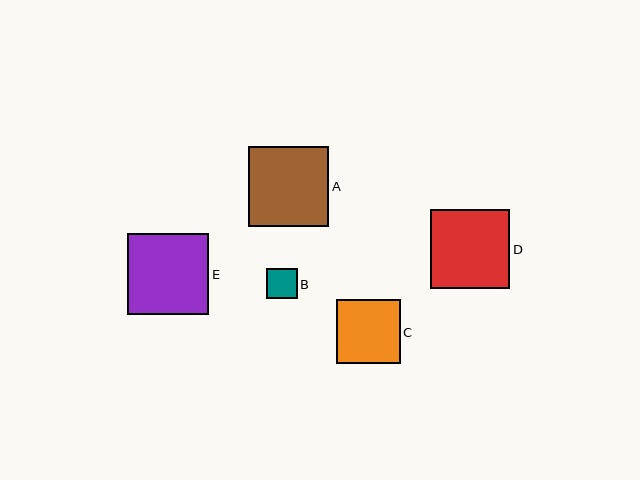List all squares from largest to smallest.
From largest to smallest: E, A, D, C, B.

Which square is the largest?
Square E is the largest with a size of approximately 81 pixels.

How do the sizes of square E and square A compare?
Square E and square A are approximately the same size.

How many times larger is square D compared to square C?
Square D is approximately 1.2 times the size of square C.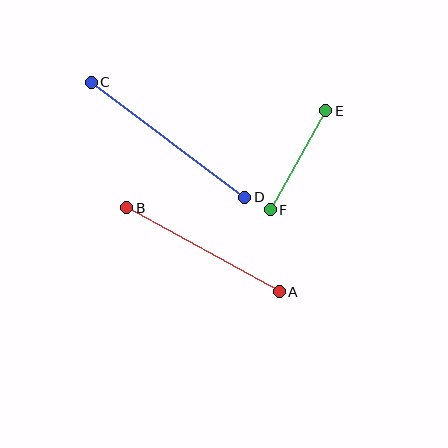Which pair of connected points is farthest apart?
Points C and D are farthest apart.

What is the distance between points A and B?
The distance is approximately 174 pixels.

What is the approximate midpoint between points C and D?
The midpoint is at approximately (168, 140) pixels.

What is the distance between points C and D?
The distance is approximately 192 pixels.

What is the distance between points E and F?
The distance is approximately 114 pixels.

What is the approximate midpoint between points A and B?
The midpoint is at approximately (203, 250) pixels.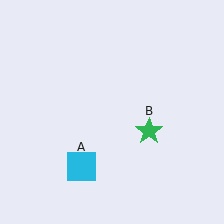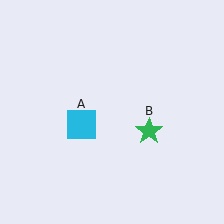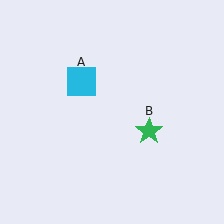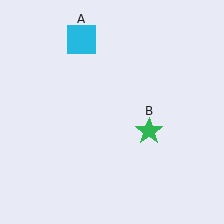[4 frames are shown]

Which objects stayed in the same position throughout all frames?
Green star (object B) remained stationary.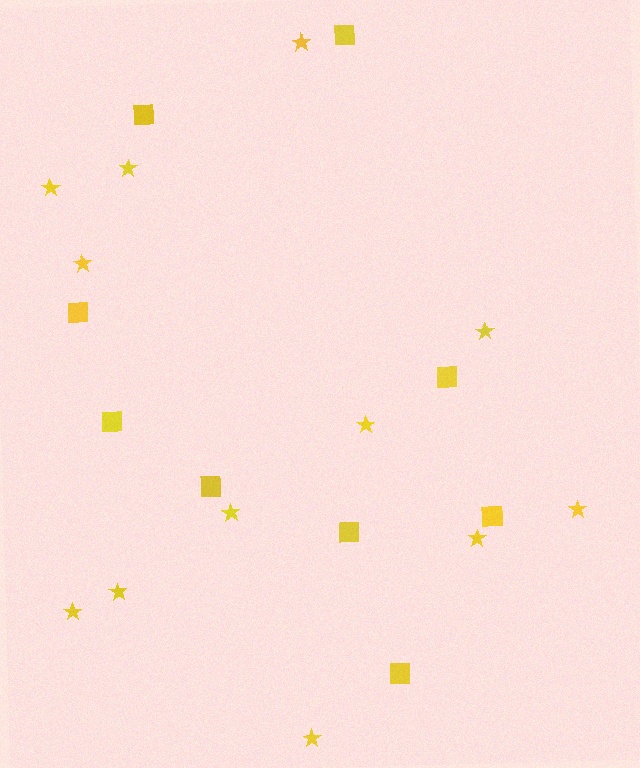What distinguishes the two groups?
There are 2 groups: one group of stars (12) and one group of squares (9).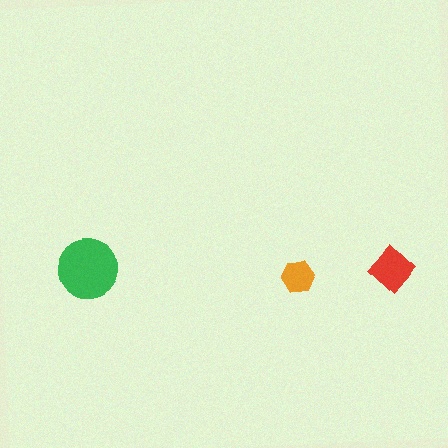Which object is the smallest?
The orange hexagon.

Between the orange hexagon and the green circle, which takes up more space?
The green circle.